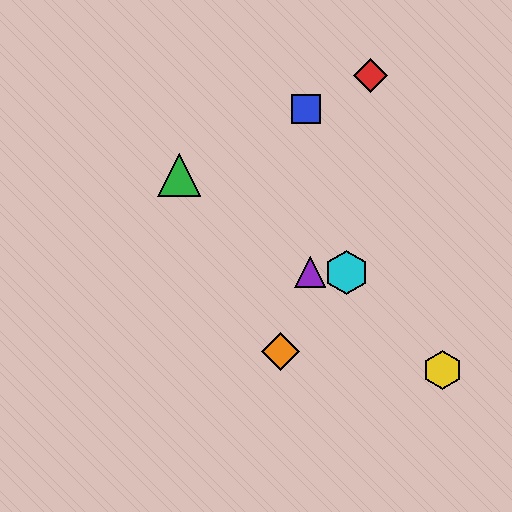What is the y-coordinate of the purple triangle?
The purple triangle is at y≈272.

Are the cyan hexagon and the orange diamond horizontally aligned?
No, the cyan hexagon is at y≈272 and the orange diamond is at y≈352.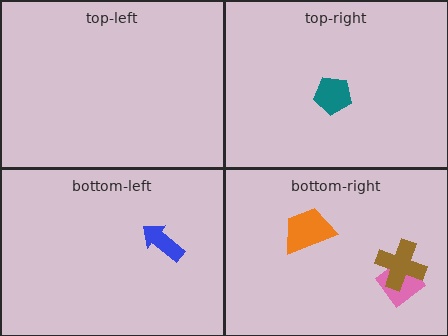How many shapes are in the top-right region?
1.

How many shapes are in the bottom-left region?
1.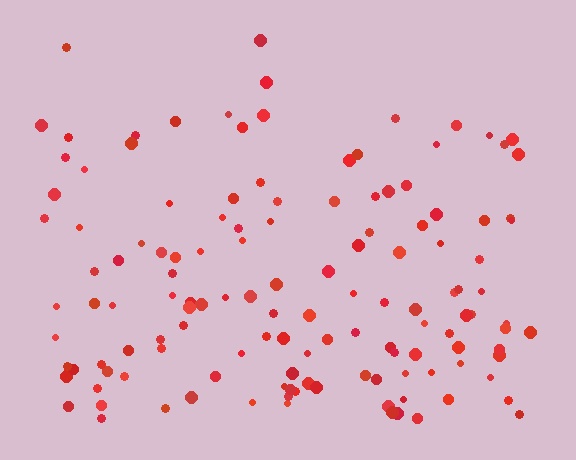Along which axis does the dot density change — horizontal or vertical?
Vertical.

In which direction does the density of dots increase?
From top to bottom, with the bottom side densest.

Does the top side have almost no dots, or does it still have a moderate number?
Still a moderate number, just noticeably fewer than the bottom.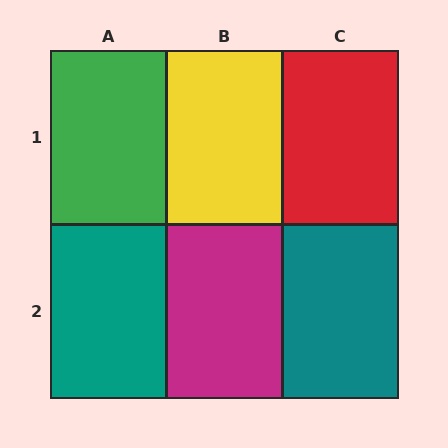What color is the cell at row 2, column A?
Teal.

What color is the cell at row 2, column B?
Magenta.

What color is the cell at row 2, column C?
Teal.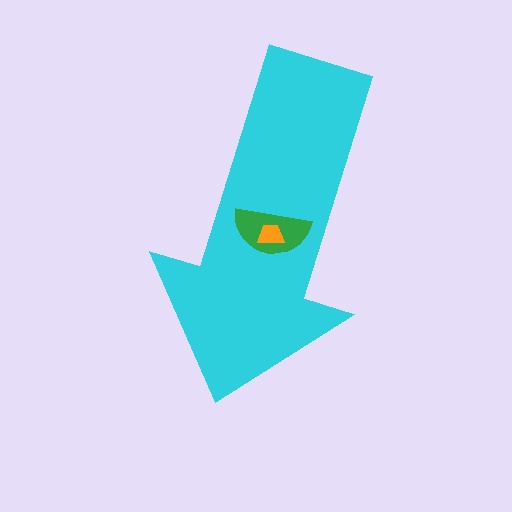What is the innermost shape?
The orange trapezoid.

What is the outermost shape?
The cyan arrow.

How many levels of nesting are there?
3.